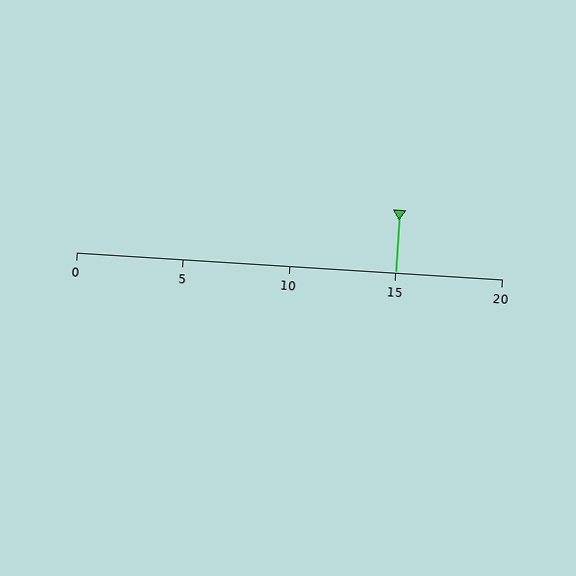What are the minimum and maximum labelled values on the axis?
The axis runs from 0 to 20.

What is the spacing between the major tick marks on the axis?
The major ticks are spaced 5 apart.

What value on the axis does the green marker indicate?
The marker indicates approximately 15.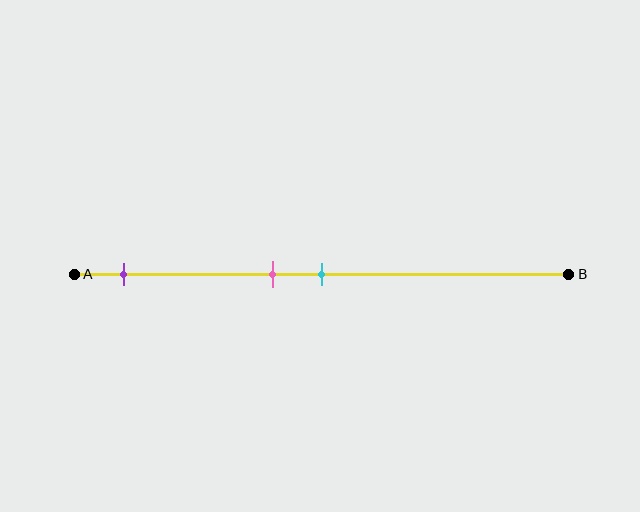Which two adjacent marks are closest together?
The pink and cyan marks are the closest adjacent pair.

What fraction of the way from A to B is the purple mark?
The purple mark is approximately 10% (0.1) of the way from A to B.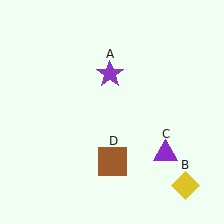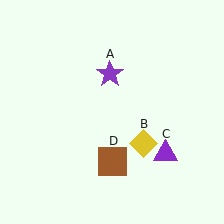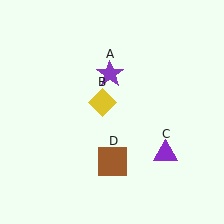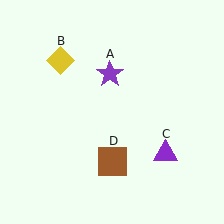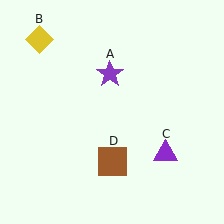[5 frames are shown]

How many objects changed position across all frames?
1 object changed position: yellow diamond (object B).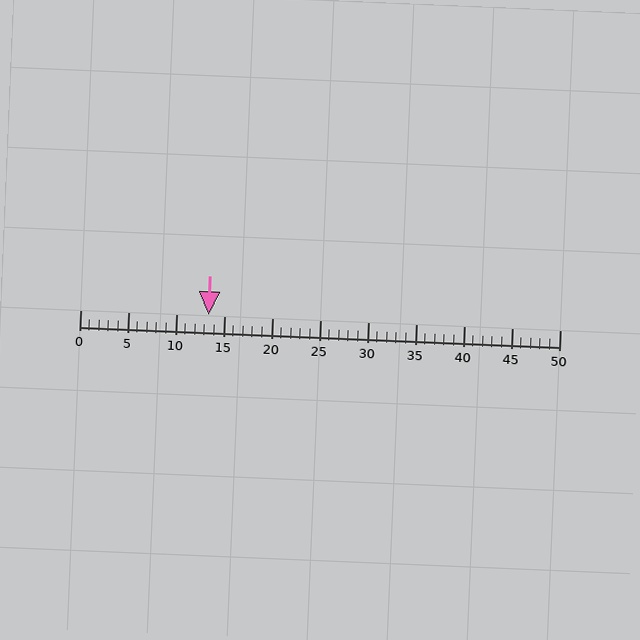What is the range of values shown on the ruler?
The ruler shows values from 0 to 50.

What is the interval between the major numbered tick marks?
The major tick marks are spaced 5 units apart.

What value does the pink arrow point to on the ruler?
The pink arrow points to approximately 13.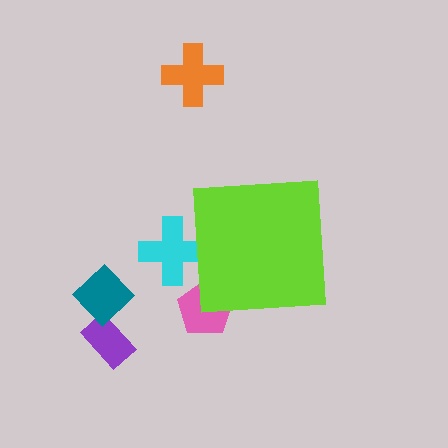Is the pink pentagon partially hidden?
Yes, the pink pentagon is partially hidden behind the lime square.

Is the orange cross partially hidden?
No, the orange cross is fully visible.